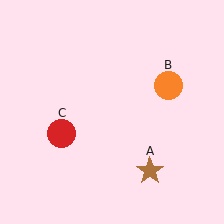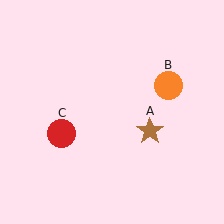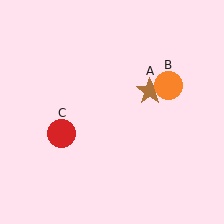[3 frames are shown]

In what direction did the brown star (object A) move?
The brown star (object A) moved up.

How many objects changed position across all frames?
1 object changed position: brown star (object A).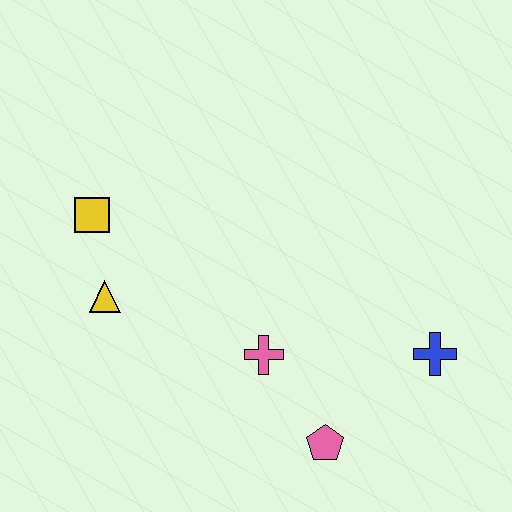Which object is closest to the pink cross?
The pink pentagon is closest to the pink cross.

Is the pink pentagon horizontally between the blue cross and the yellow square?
Yes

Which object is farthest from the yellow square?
The blue cross is farthest from the yellow square.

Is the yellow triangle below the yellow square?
Yes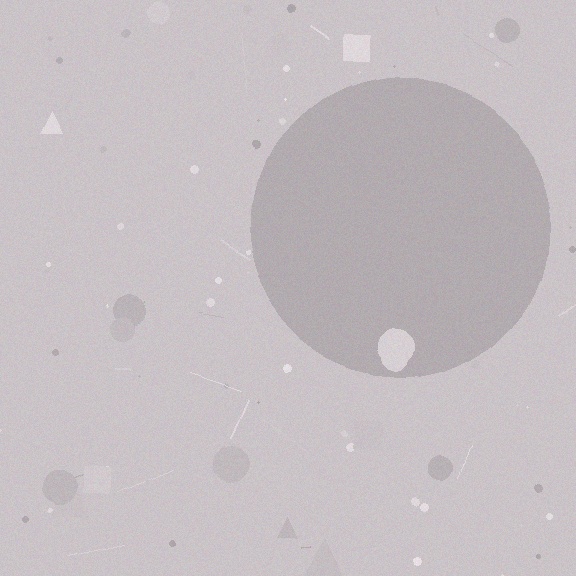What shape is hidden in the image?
A circle is hidden in the image.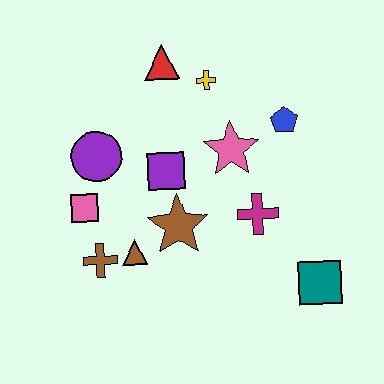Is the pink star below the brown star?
No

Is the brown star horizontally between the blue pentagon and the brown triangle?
Yes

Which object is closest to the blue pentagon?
The pink star is closest to the blue pentagon.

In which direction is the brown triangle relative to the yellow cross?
The brown triangle is below the yellow cross.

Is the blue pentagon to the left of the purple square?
No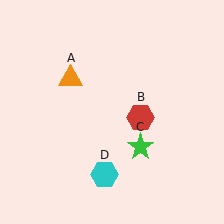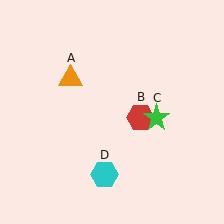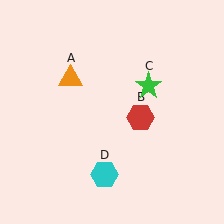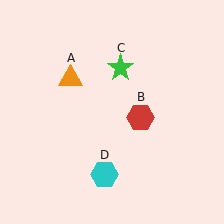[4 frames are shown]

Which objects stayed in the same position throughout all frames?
Orange triangle (object A) and red hexagon (object B) and cyan hexagon (object D) remained stationary.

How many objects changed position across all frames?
1 object changed position: green star (object C).